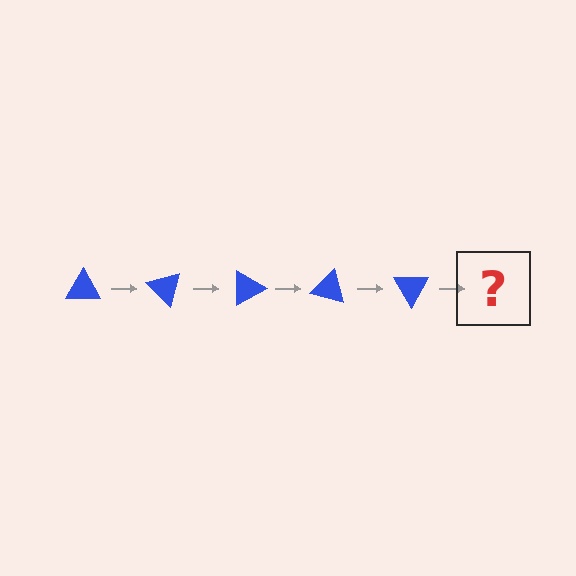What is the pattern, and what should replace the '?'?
The pattern is that the triangle rotates 45 degrees each step. The '?' should be a blue triangle rotated 225 degrees.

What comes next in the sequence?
The next element should be a blue triangle rotated 225 degrees.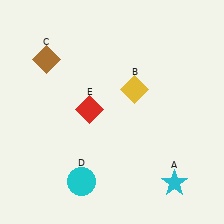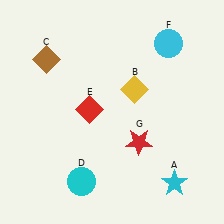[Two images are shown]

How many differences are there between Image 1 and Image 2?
There are 2 differences between the two images.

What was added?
A cyan circle (F), a red star (G) were added in Image 2.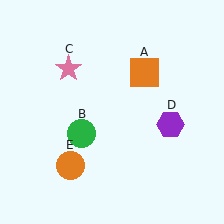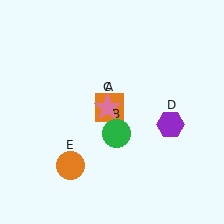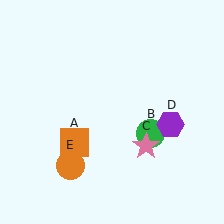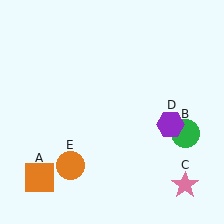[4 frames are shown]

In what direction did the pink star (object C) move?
The pink star (object C) moved down and to the right.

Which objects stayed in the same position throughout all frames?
Purple hexagon (object D) and orange circle (object E) remained stationary.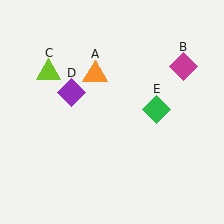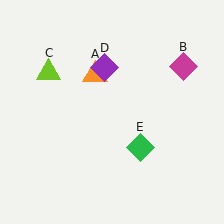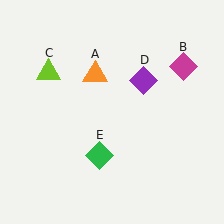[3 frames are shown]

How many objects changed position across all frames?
2 objects changed position: purple diamond (object D), green diamond (object E).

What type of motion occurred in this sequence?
The purple diamond (object D), green diamond (object E) rotated clockwise around the center of the scene.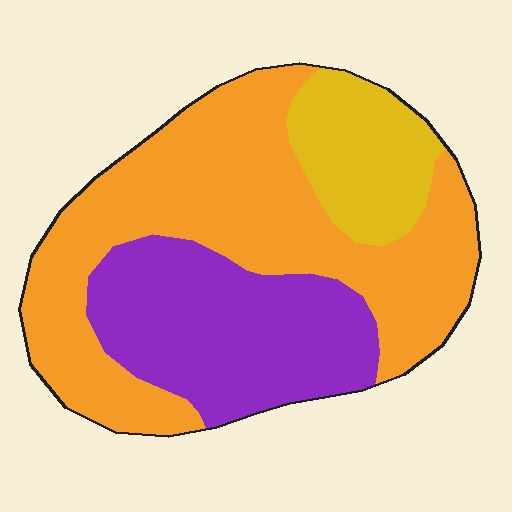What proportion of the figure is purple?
Purple covers around 30% of the figure.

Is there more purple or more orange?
Orange.